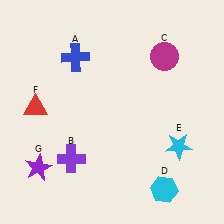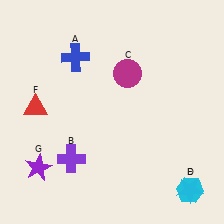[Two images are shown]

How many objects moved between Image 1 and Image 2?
3 objects moved between the two images.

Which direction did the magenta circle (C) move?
The magenta circle (C) moved left.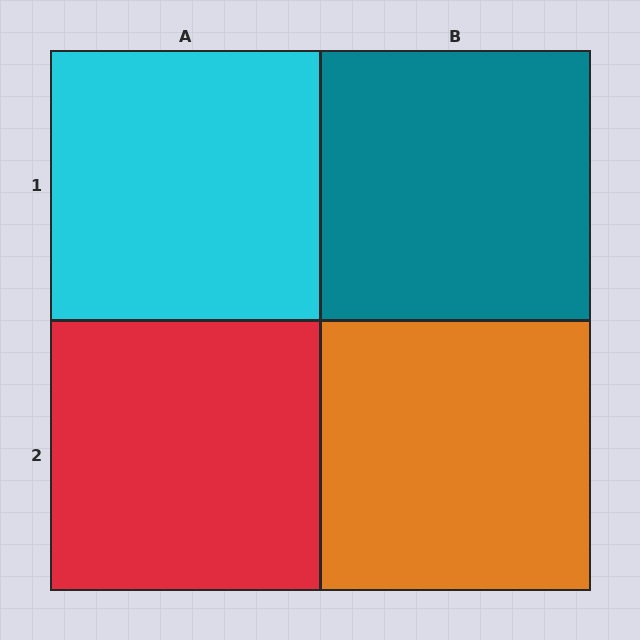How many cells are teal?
1 cell is teal.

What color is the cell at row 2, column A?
Red.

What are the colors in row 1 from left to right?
Cyan, teal.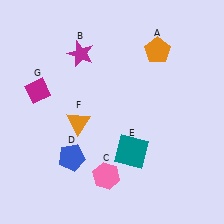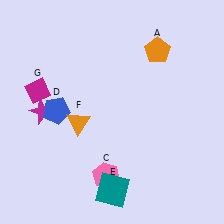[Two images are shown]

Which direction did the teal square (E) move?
The teal square (E) moved down.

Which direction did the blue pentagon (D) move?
The blue pentagon (D) moved up.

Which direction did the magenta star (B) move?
The magenta star (B) moved down.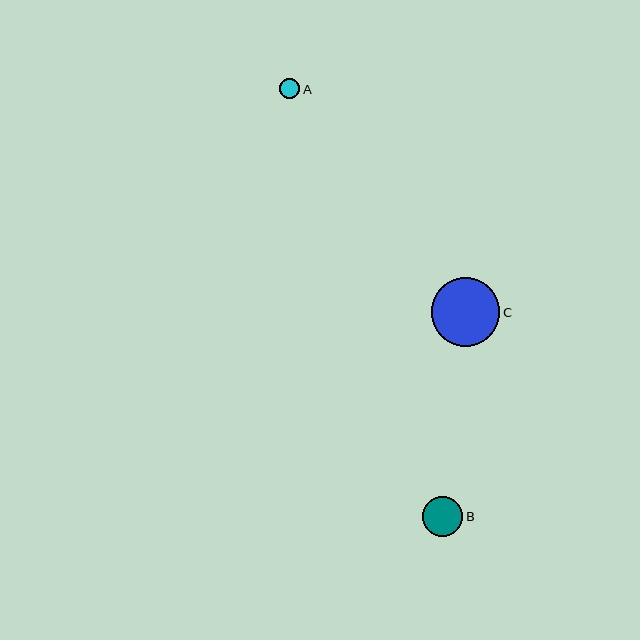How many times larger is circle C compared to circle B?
Circle C is approximately 1.7 times the size of circle B.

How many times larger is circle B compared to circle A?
Circle B is approximately 2.0 times the size of circle A.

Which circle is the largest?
Circle C is the largest with a size of approximately 68 pixels.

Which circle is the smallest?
Circle A is the smallest with a size of approximately 20 pixels.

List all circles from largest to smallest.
From largest to smallest: C, B, A.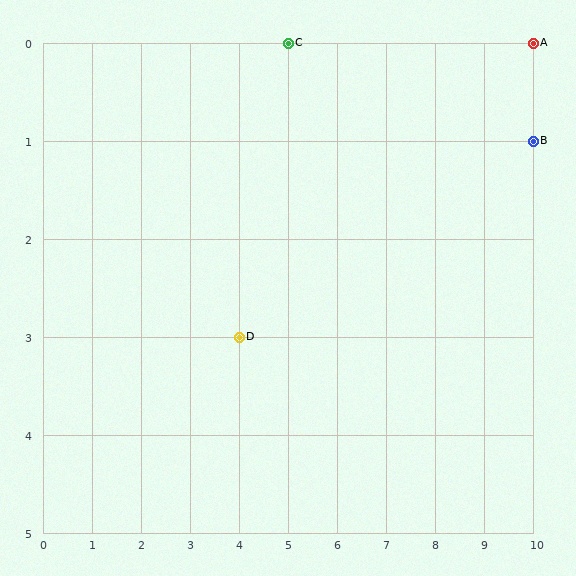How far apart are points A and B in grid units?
Points A and B are 1 row apart.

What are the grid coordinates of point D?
Point D is at grid coordinates (4, 3).